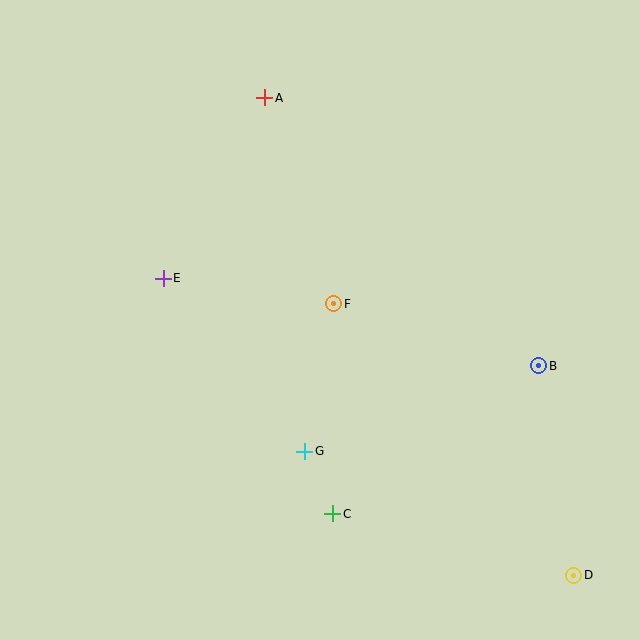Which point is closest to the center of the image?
Point F at (334, 304) is closest to the center.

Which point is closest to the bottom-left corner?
Point C is closest to the bottom-left corner.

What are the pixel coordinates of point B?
Point B is at (539, 366).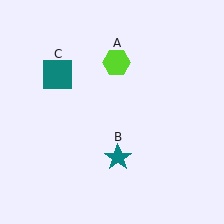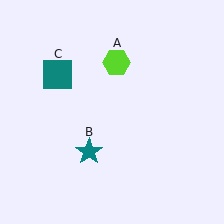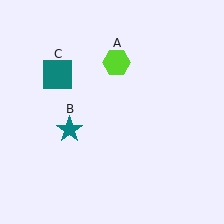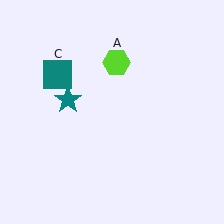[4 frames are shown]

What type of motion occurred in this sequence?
The teal star (object B) rotated clockwise around the center of the scene.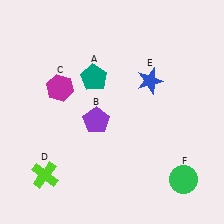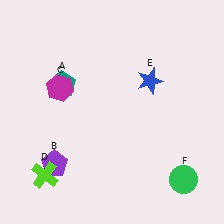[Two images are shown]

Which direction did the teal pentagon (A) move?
The teal pentagon (A) moved left.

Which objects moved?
The objects that moved are: the teal pentagon (A), the purple pentagon (B).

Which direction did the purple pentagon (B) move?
The purple pentagon (B) moved down.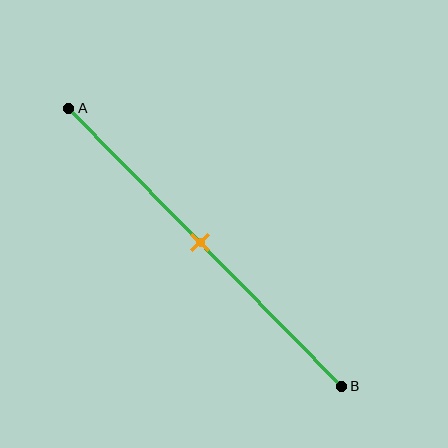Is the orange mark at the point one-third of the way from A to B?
No, the mark is at about 50% from A, not at the 33% one-third point.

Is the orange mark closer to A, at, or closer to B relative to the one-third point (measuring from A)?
The orange mark is closer to point B than the one-third point of segment AB.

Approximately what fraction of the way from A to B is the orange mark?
The orange mark is approximately 50% of the way from A to B.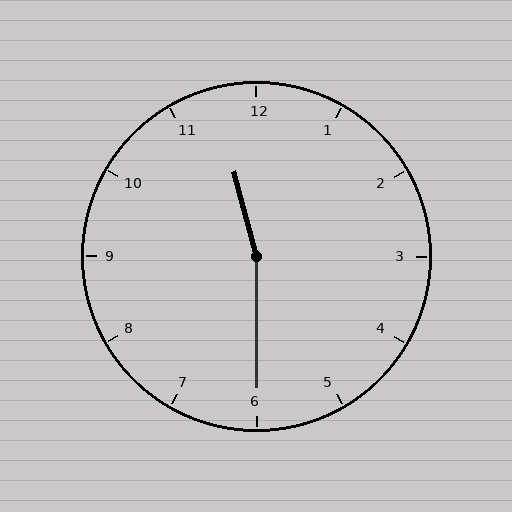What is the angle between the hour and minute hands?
Approximately 165 degrees.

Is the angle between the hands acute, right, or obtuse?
It is obtuse.